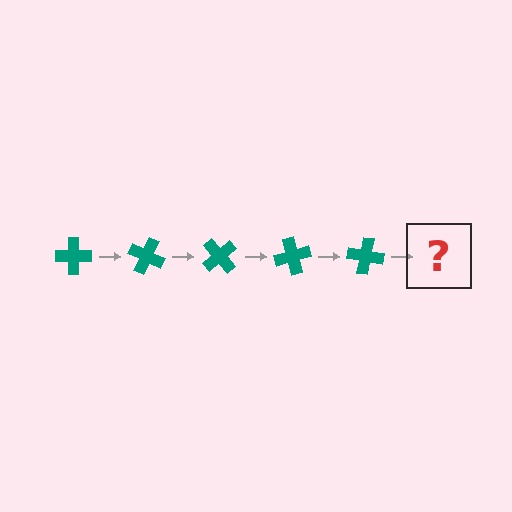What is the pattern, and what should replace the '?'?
The pattern is that the cross rotates 25 degrees each step. The '?' should be a teal cross rotated 125 degrees.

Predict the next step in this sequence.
The next step is a teal cross rotated 125 degrees.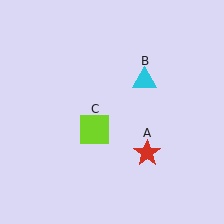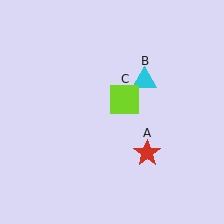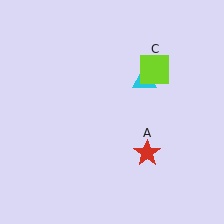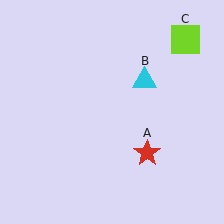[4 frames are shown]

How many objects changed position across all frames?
1 object changed position: lime square (object C).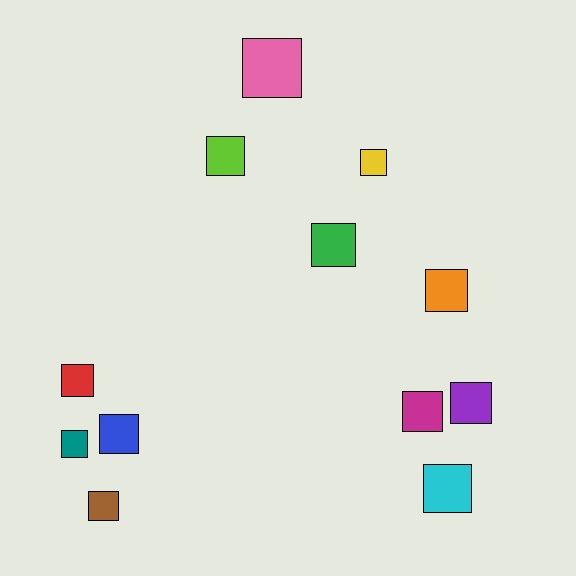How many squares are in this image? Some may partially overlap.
There are 12 squares.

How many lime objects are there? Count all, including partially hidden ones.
There is 1 lime object.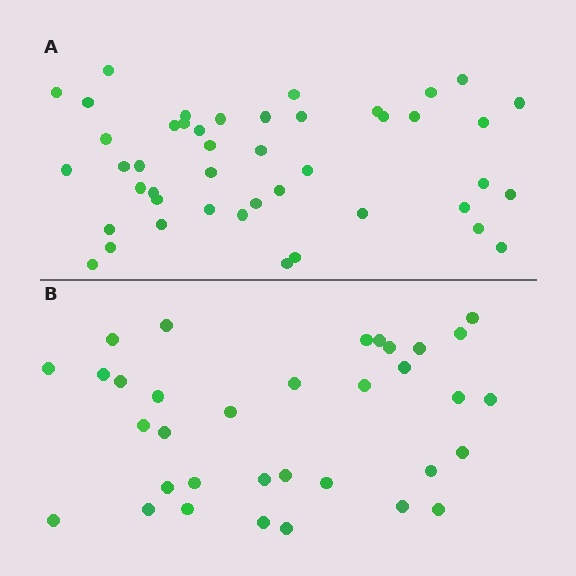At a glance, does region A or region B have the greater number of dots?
Region A (the top region) has more dots.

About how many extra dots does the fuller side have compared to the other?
Region A has roughly 12 or so more dots than region B.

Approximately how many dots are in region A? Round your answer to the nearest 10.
About 40 dots. (The exact count is 45, which rounds to 40.)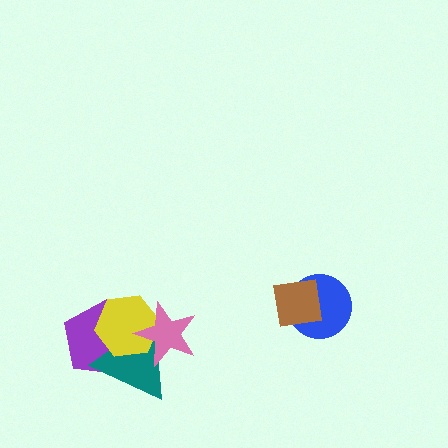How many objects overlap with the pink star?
3 objects overlap with the pink star.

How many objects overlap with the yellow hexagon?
3 objects overlap with the yellow hexagon.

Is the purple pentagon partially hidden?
Yes, it is partially covered by another shape.